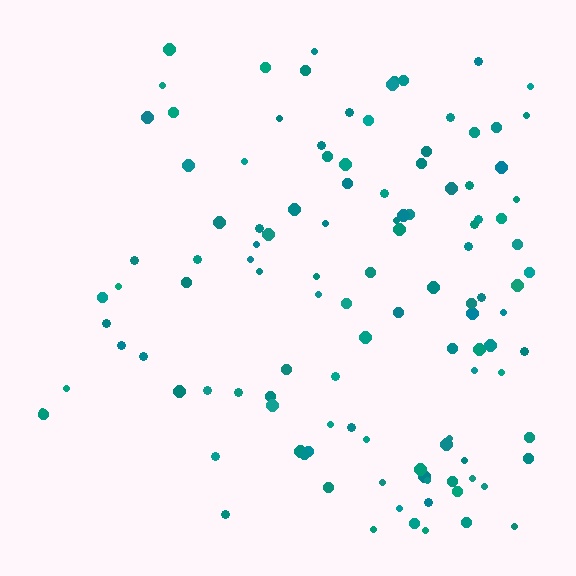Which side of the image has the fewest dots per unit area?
The left.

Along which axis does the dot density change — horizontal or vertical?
Horizontal.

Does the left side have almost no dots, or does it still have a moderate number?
Still a moderate number, just noticeably fewer than the right.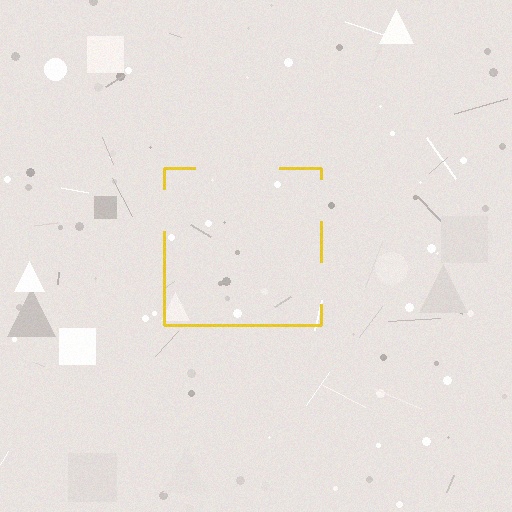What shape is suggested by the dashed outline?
The dashed outline suggests a square.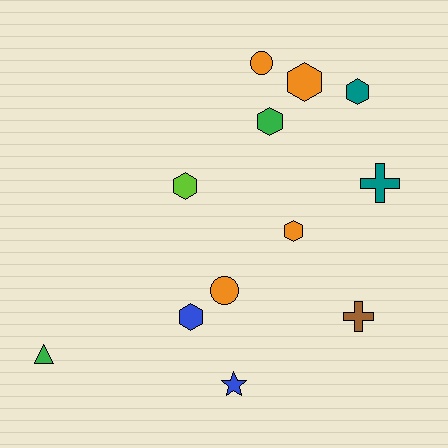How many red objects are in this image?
There are no red objects.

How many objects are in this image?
There are 12 objects.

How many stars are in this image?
There is 1 star.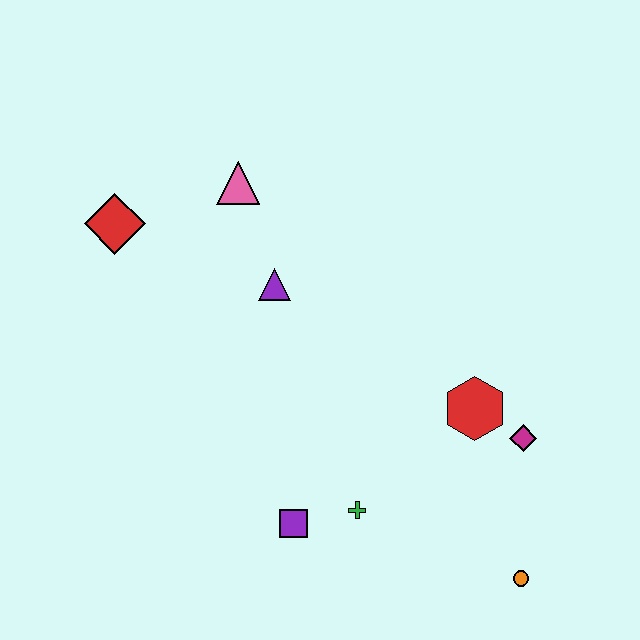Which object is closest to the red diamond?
The pink triangle is closest to the red diamond.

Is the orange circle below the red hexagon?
Yes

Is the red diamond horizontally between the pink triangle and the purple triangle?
No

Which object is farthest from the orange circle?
The red diamond is farthest from the orange circle.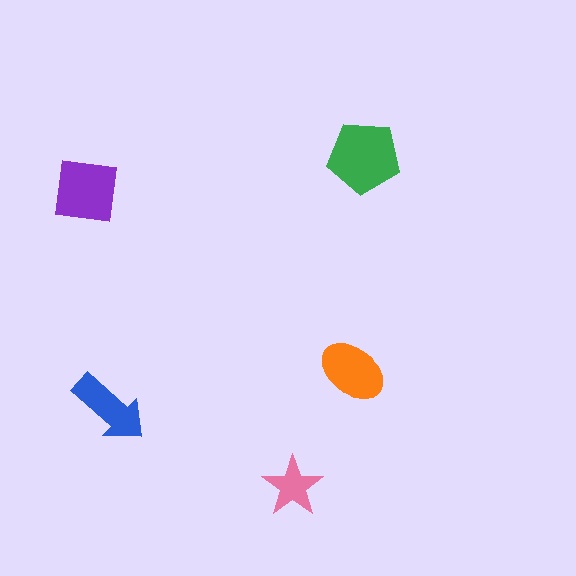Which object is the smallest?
The pink star.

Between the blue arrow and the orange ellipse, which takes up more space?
The orange ellipse.